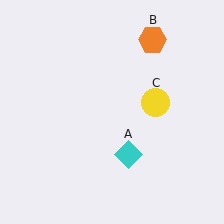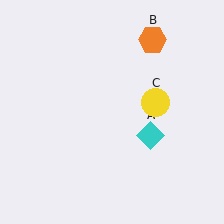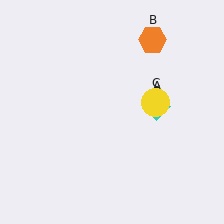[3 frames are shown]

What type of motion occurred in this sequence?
The cyan diamond (object A) rotated counterclockwise around the center of the scene.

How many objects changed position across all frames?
1 object changed position: cyan diamond (object A).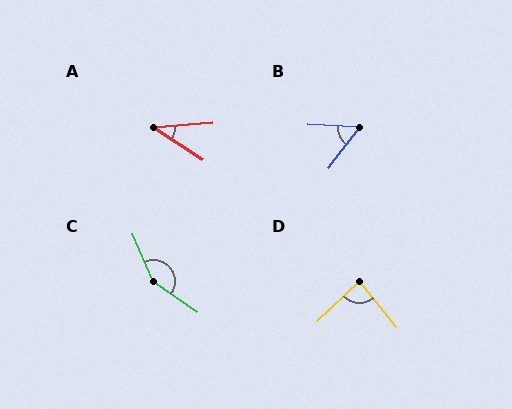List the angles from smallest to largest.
A (38°), B (56°), D (86°), C (147°).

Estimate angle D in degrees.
Approximately 86 degrees.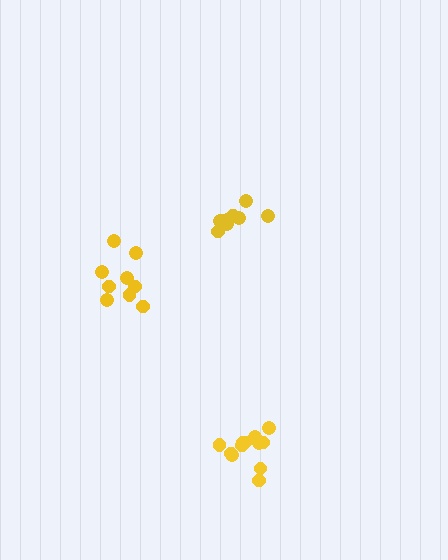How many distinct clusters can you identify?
There are 3 distinct clusters.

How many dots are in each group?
Group 1: 12 dots, Group 2: 9 dots, Group 3: 9 dots (30 total).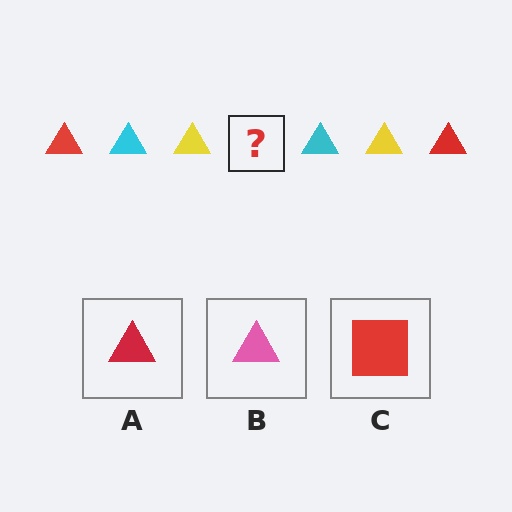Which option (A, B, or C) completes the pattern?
A.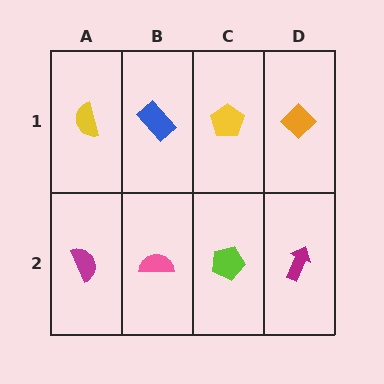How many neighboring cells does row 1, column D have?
2.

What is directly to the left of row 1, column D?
A yellow pentagon.